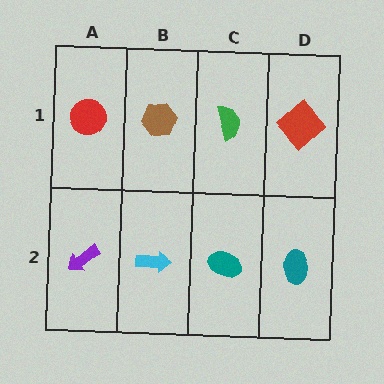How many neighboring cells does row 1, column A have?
2.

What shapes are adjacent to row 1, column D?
A teal ellipse (row 2, column D), a green semicircle (row 1, column C).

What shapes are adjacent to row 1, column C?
A teal ellipse (row 2, column C), a brown hexagon (row 1, column B), a red diamond (row 1, column D).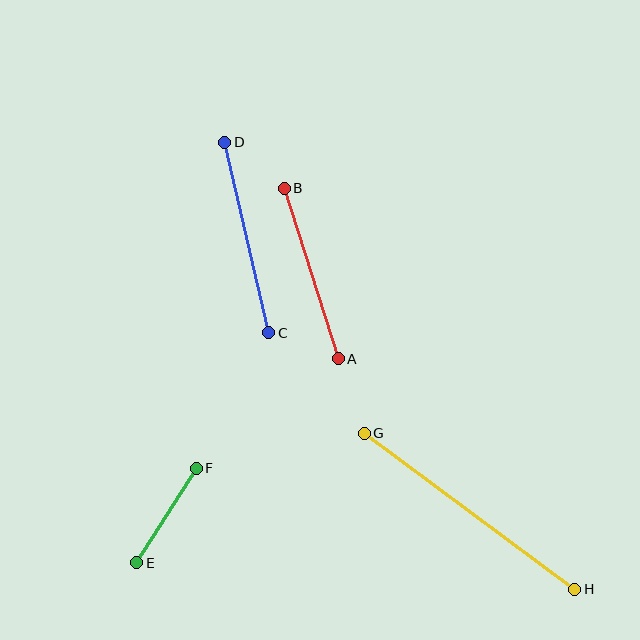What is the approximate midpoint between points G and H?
The midpoint is at approximately (470, 511) pixels.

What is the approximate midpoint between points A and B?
The midpoint is at approximately (311, 273) pixels.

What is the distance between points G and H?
The distance is approximately 262 pixels.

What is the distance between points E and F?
The distance is approximately 111 pixels.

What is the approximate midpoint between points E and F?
The midpoint is at approximately (166, 515) pixels.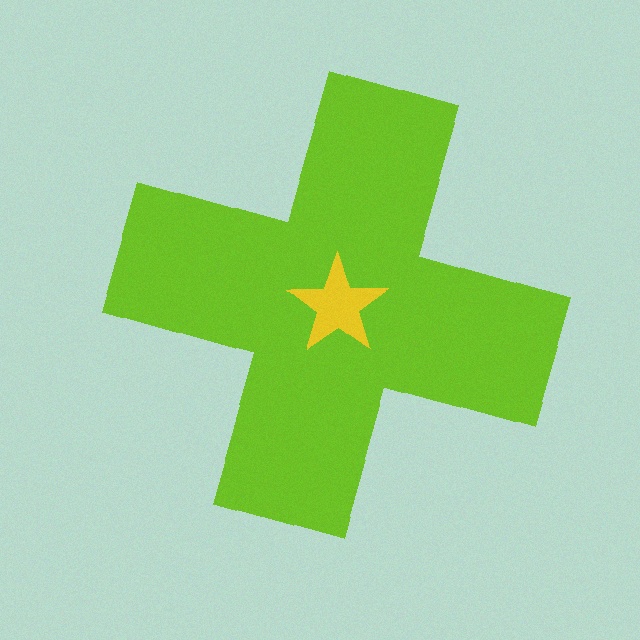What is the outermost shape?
The lime cross.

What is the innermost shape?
The yellow star.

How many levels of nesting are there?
2.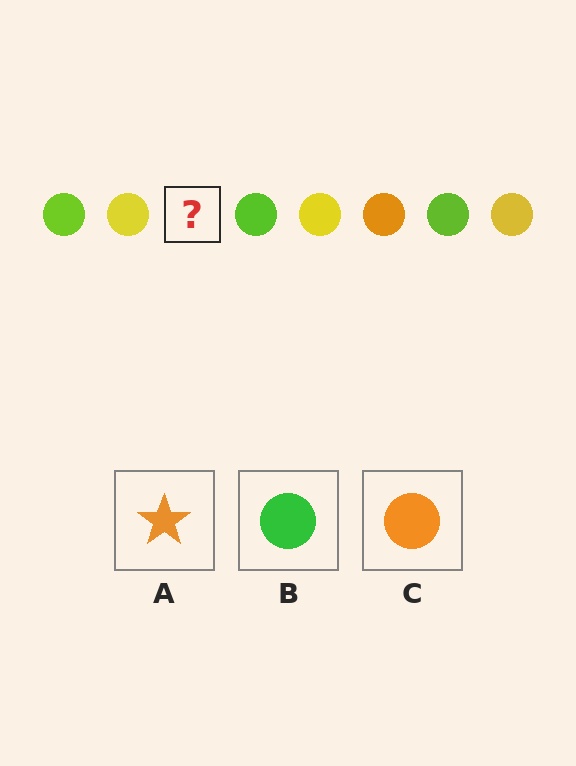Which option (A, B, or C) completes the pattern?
C.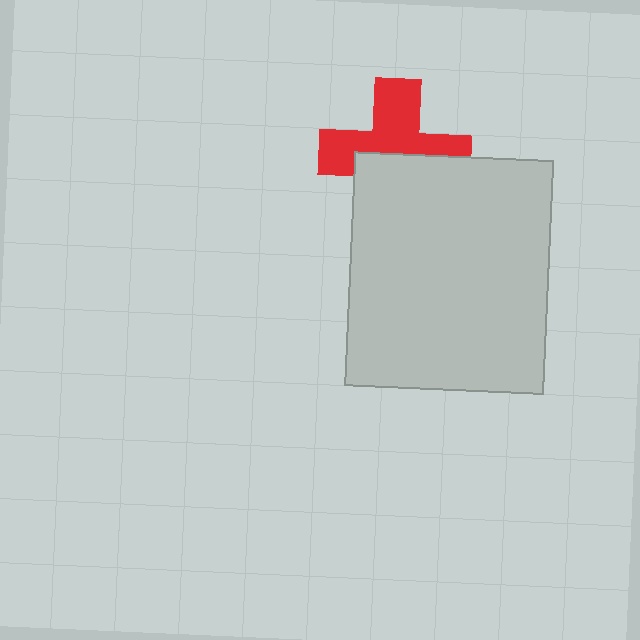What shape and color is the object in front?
The object in front is a light gray rectangle.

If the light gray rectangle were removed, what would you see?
You would see the complete red cross.